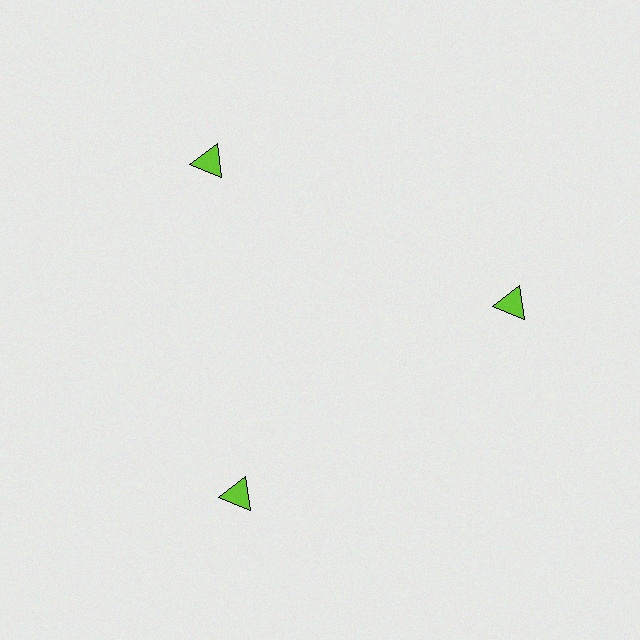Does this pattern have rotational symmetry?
Yes, this pattern has 3-fold rotational symmetry. It looks the same after rotating 120 degrees around the center.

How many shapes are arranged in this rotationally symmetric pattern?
There are 3 shapes, arranged in 3 groups of 1.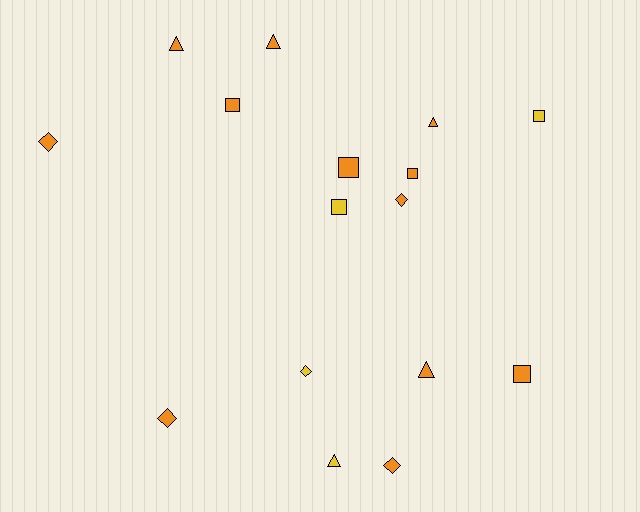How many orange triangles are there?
There are 4 orange triangles.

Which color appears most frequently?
Orange, with 12 objects.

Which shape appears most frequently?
Square, with 6 objects.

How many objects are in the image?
There are 16 objects.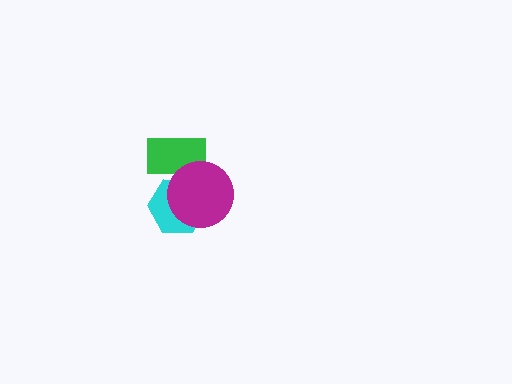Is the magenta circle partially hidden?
No, no other shape covers it.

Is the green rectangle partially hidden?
Yes, it is partially covered by another shape.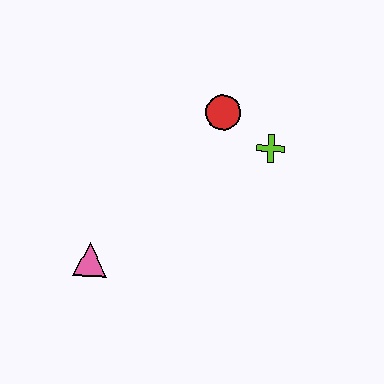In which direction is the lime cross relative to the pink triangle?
The lime cross is to the right of the pink triangle.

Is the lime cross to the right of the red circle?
Yes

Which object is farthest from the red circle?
The pink triangle is farthest from the red circle.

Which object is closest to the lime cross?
The red circle is closest to the lime cross.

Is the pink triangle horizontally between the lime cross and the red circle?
No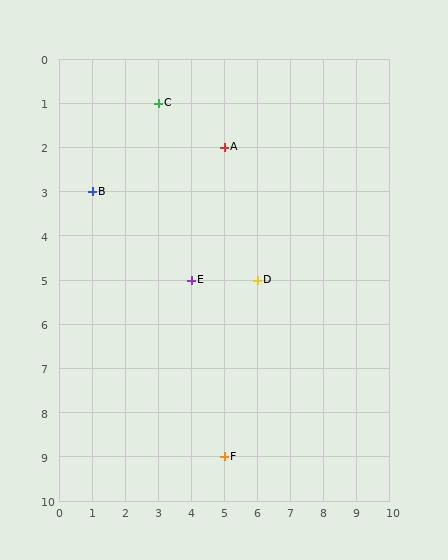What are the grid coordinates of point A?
Point A is at grid coordinates (5, 2).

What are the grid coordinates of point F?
Point F is at grid coordinates (5, 9).